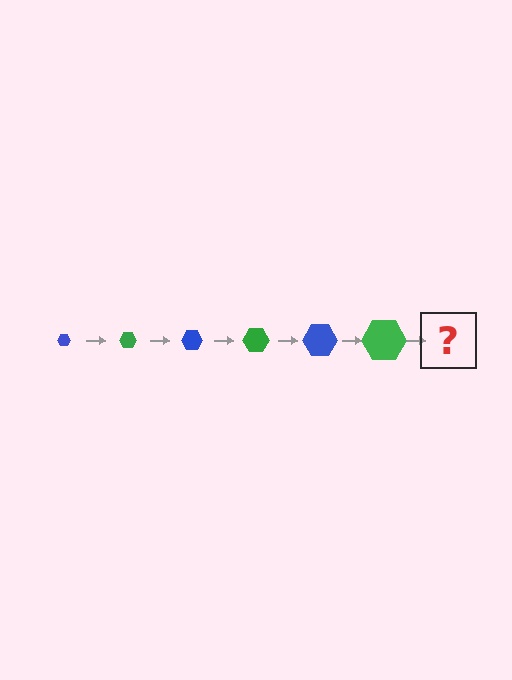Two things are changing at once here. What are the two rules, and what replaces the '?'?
The two rules are that the hexagon grows larger each step and the color cycles through blue and green. The '?' should be a blue hexagon, larger than the previous one.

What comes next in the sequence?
The next element should be a blue hexagon, larger than the previous one.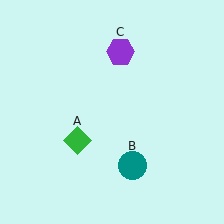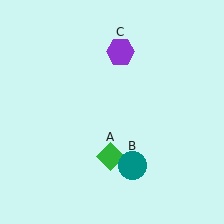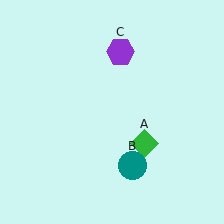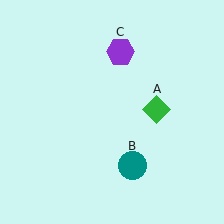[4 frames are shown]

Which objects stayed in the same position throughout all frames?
Teal circle (object B) and purple hexagon (object C) remained stationary.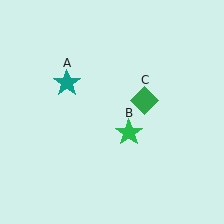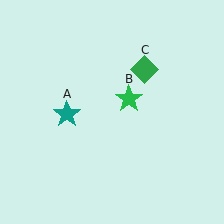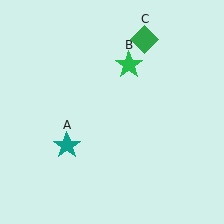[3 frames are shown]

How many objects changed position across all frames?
3 objects changed position: teal star (object A), green star (object B), green diamond (object C).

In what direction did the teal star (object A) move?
The teal star (object A) moved down.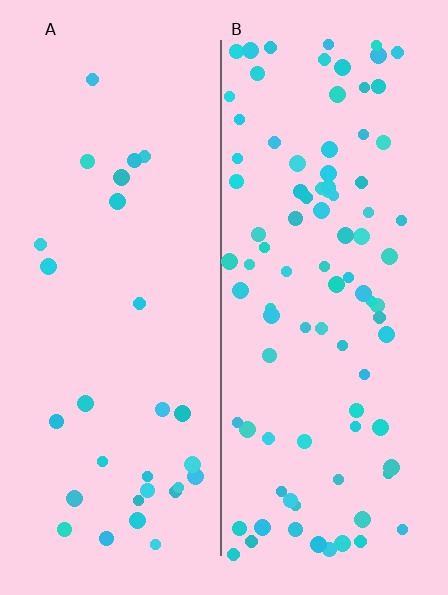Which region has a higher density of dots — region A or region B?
B (the right).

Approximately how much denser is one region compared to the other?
Approximately 3.1× — region B over region A.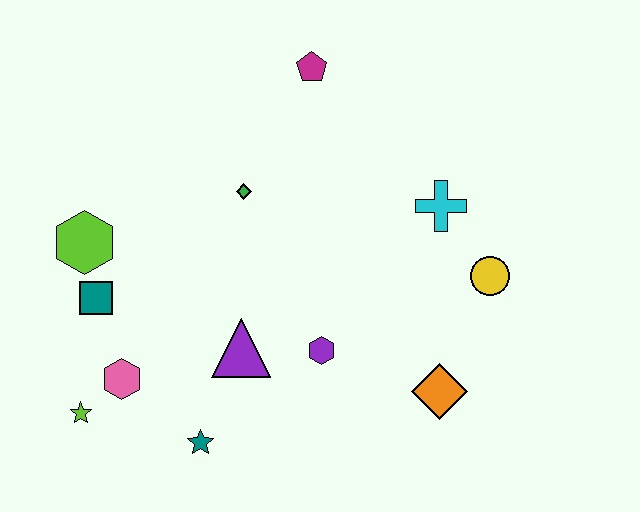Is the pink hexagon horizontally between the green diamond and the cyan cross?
No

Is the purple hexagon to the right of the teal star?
Yes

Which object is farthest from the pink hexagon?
The yellow circle is farthest from the pink hexagon.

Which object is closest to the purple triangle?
The purple hexagon is closest to the purple triangle.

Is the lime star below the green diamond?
Yes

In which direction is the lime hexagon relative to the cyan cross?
The lime hexagon is to the left of the cyan cross.